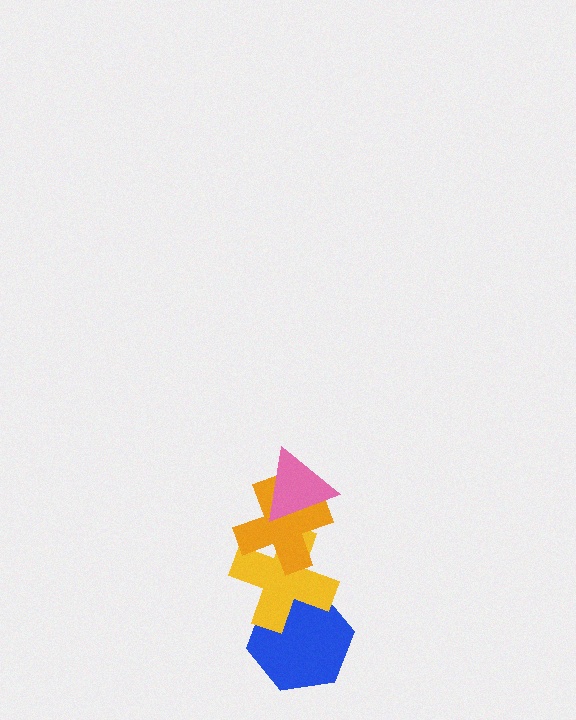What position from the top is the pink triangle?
The pink triangle is 1st from the top.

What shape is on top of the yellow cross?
The orange cross is on top of the yellow cross.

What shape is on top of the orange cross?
The pink triangle is on top of the orange cross.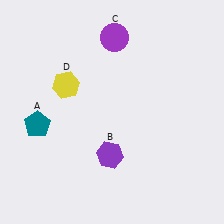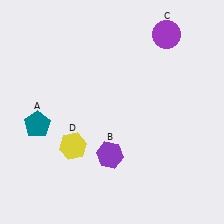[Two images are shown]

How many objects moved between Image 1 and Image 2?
2 objects moved between the two images.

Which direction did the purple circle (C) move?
The purple circle (C) moved right.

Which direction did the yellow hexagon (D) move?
The yellow hexagon (D) moved down.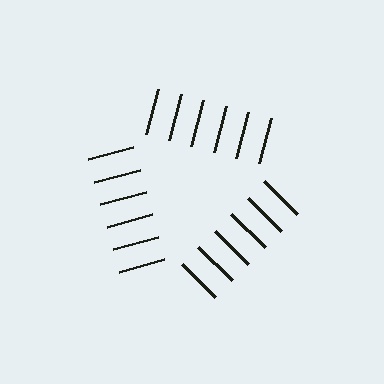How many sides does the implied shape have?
3 sides — the line-ends trace a triangle.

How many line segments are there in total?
18 — 6 along each of the 3 edges.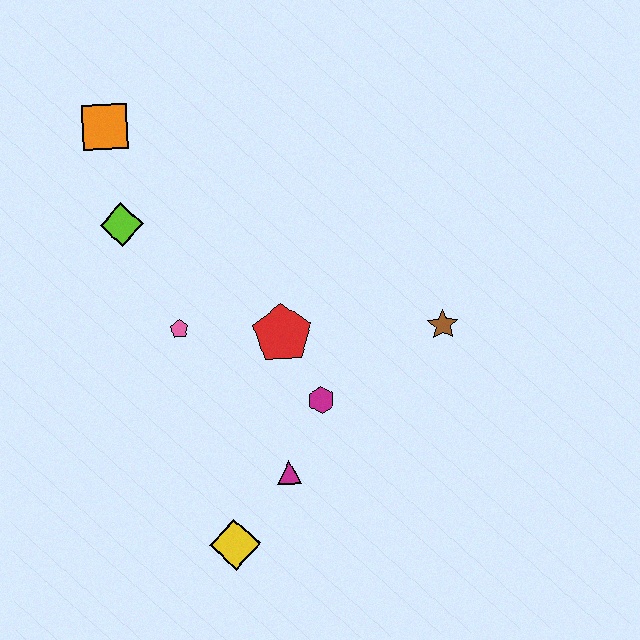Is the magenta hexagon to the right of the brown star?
No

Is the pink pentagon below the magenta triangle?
No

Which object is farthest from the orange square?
The yellow diamond is farthest from the orange square.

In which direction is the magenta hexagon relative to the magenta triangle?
The magenta hexagon is above the magenta triangle.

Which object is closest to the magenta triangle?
The magenta hexagon is closest to the magenta triangle.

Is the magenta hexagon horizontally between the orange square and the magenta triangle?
No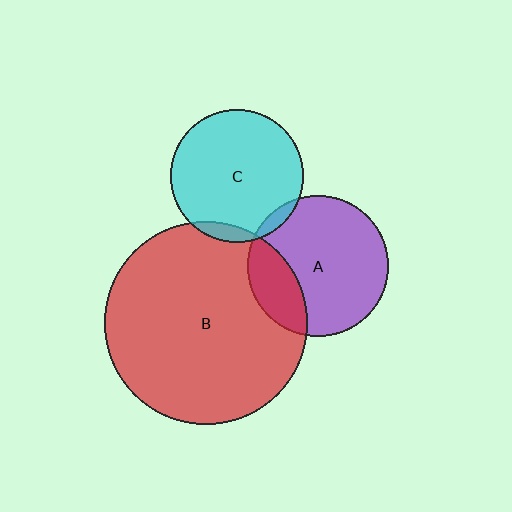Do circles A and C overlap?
Yes.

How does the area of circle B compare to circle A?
Approximately 2.1 times.